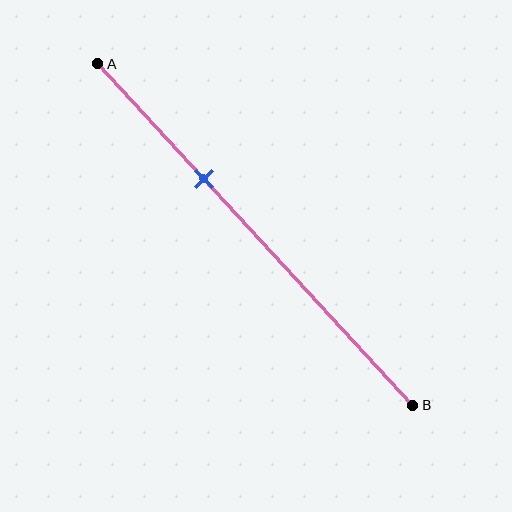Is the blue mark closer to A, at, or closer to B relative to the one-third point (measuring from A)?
The blue mark is approximately at the one-third point of segment AB.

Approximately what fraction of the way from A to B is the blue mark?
The blue mark is approximately 35% of the way from A to B.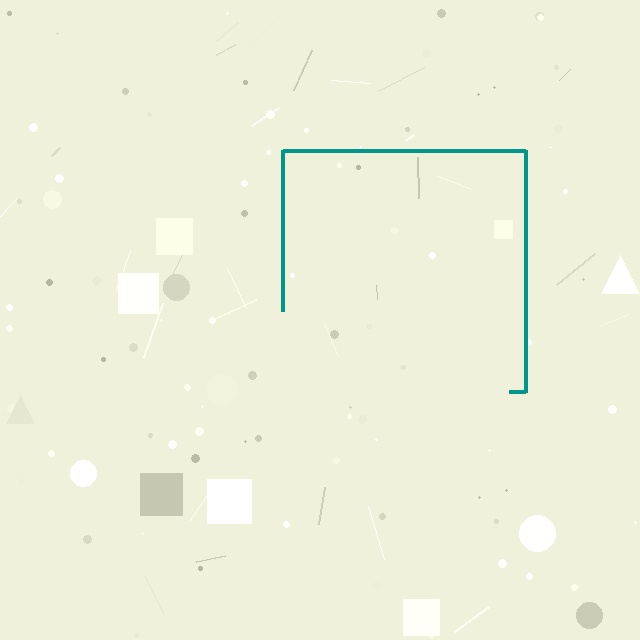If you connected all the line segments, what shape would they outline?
They would outline a square.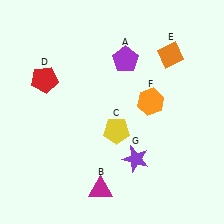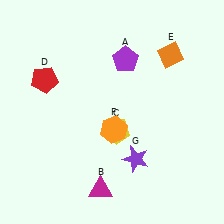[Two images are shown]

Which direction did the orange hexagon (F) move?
The orange hexagon (F) moved left.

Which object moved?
The orange hexagon (F) moved left.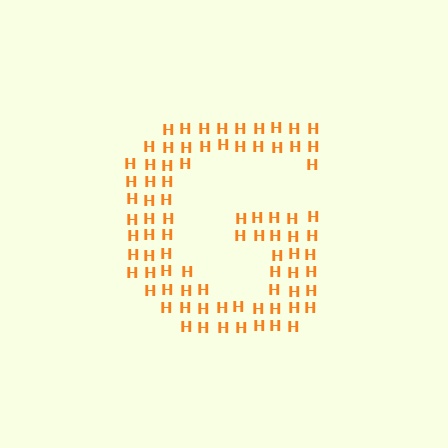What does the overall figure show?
The overall figure shows the letter G.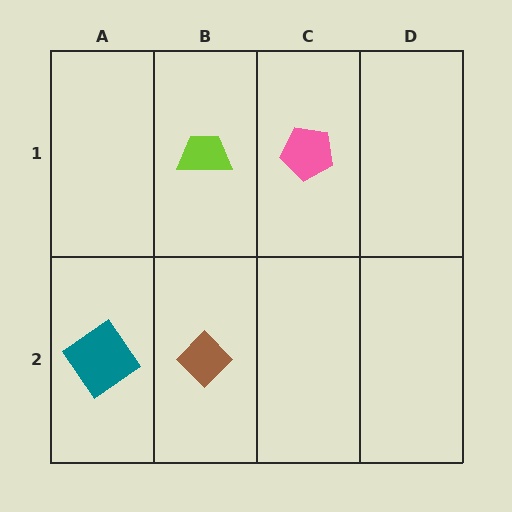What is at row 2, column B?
A brown diamond.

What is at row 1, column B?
A lime trapezoid.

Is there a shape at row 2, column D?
No, that cell is empty.